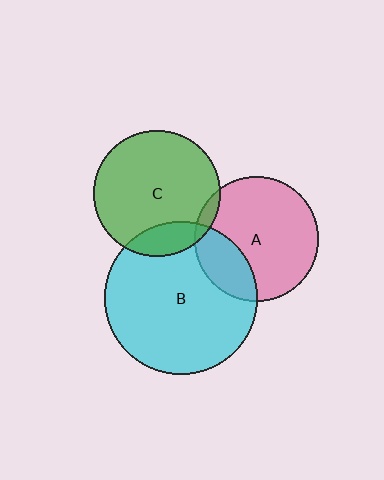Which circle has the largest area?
Circle B (cyan).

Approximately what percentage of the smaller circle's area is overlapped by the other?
Approximately 15%.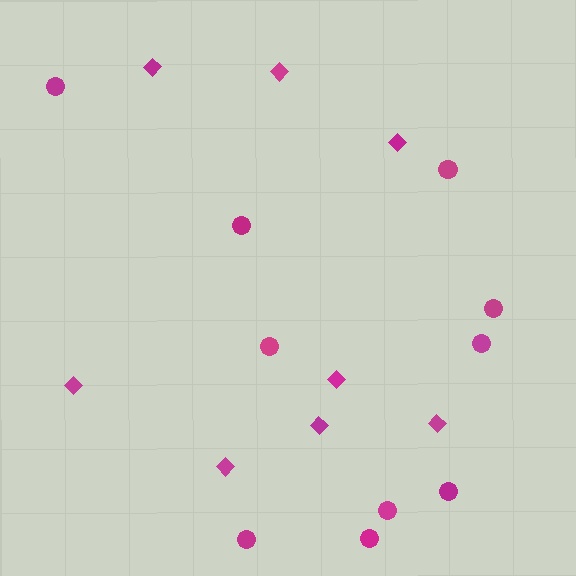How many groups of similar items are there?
There are 2 groups: one group of diamonds (8) and one group of circles (10).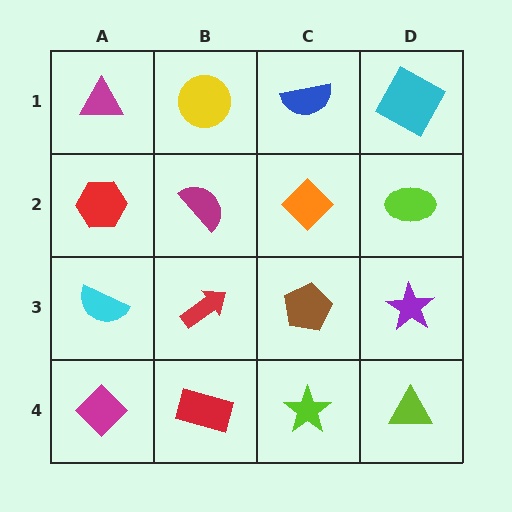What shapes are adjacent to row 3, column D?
A lime ellipse (row 2, column D), a lime triangle (row 4, column D), a brown pentagon (row 3, column C).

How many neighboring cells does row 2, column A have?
3.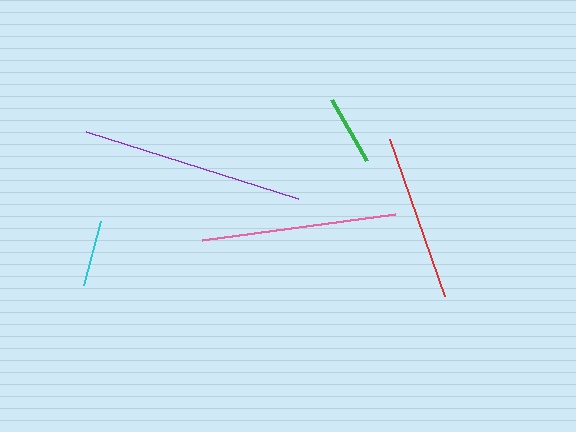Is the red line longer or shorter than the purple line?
The purple line is longer than the red line.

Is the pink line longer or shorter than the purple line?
The purple line is longer than the pink line.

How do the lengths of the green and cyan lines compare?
The green and cyan lines are approximately the same length.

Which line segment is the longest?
The purple line is the longest at approximately 223 pixels.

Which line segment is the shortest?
The cyan line is the shortest at approximately 66 pixels.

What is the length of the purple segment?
The purple segment is approximately 223 pixels long.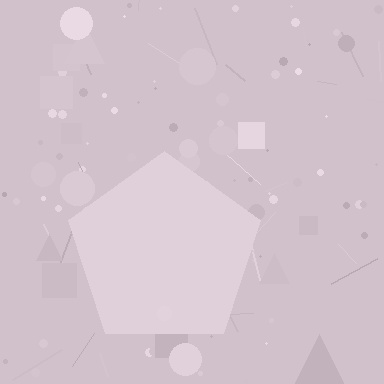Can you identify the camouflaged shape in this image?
The camouflaged shape is a pentagon.